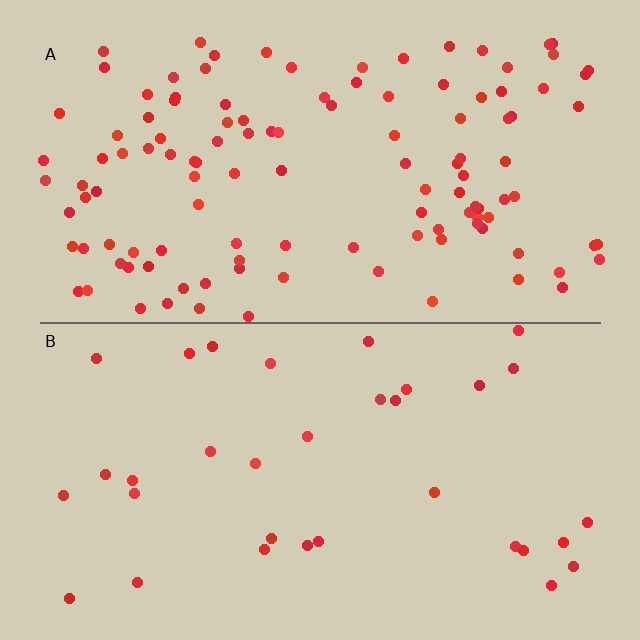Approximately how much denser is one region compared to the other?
Approximately 3.5× — region A over region B.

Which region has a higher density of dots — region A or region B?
A (the top).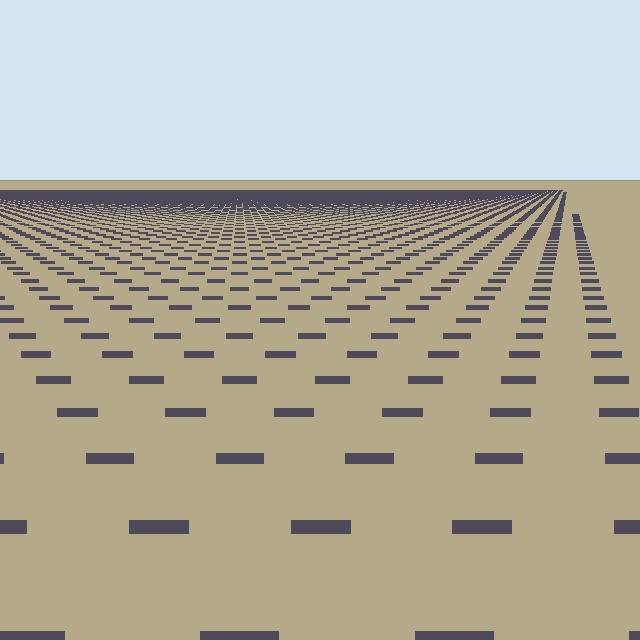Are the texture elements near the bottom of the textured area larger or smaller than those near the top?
Larger. Near the bottom, elements are closer to the viewer and appear at a bigger on-screen size.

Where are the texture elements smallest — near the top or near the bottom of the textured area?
Near the top.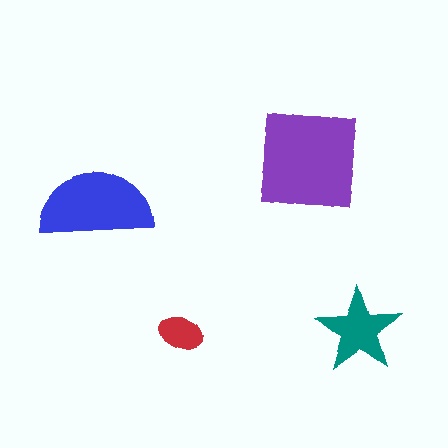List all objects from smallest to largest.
The red ellipse, the teal star, the blue semicircle, the purple square.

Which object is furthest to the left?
The blue semicircle is leftmost.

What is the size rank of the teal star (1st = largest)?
3rd.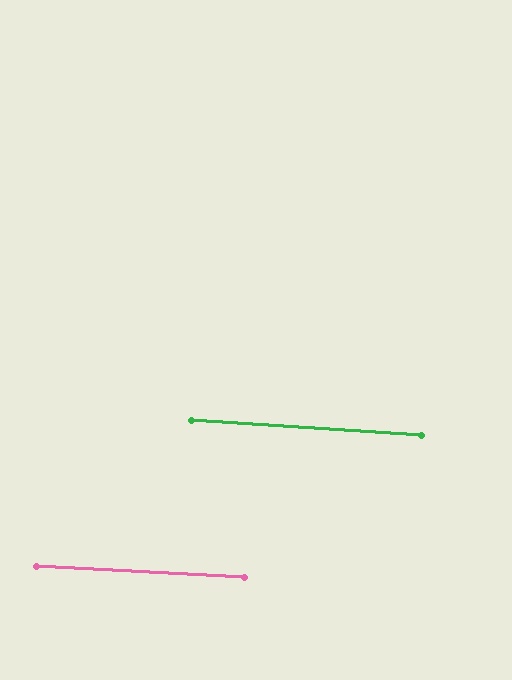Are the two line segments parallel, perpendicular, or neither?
Parallel — their directions differ by only 0.4°.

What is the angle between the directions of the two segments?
Approximately 0 degrees.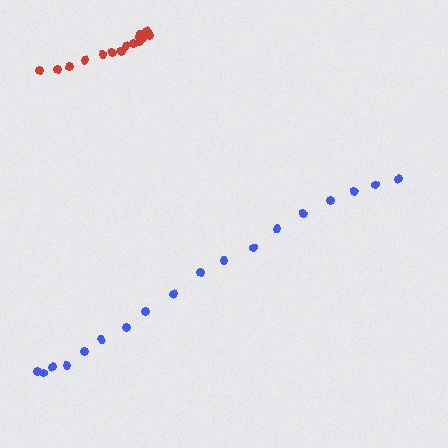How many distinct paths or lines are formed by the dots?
There are 2 distinct paths.